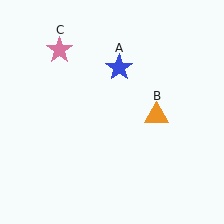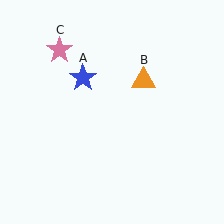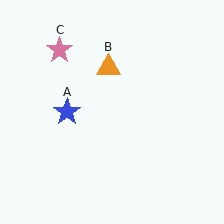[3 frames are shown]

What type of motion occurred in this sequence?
The blue star (object A), orange triangle (object B) rotated counterclockwise around the center of the scene.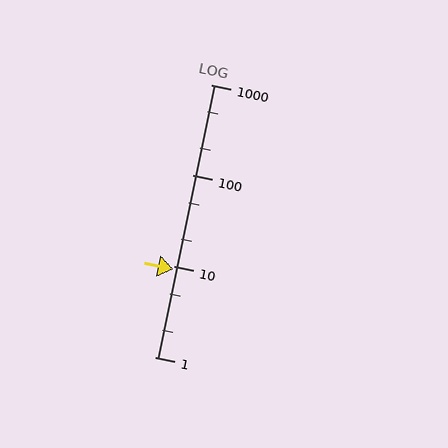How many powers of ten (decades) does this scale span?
The scale spans 3 decades, from 1 to 1000.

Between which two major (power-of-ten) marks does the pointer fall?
The pointer is between 1 and 10.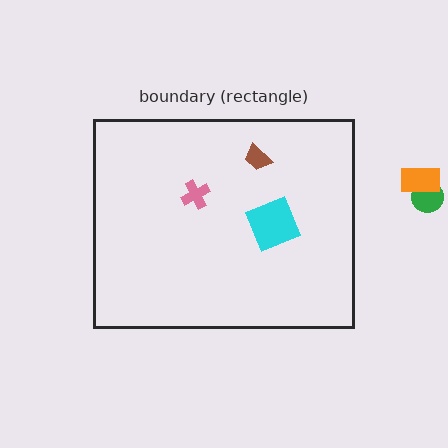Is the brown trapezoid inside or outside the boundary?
Inside.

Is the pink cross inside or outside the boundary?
Inside.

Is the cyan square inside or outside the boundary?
Inside.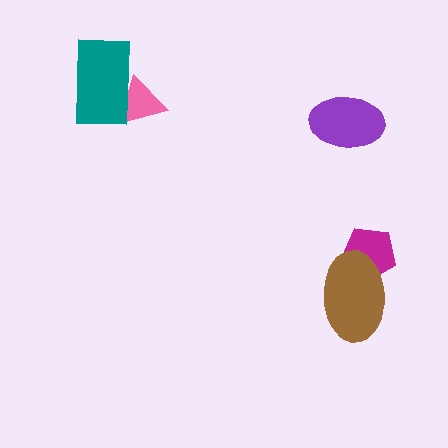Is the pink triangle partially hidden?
Yes, it is partially covered by another shape.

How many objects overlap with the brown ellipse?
1 object overlaps with the brown ellipse.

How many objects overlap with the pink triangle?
1 object overlaps with the pink triangle.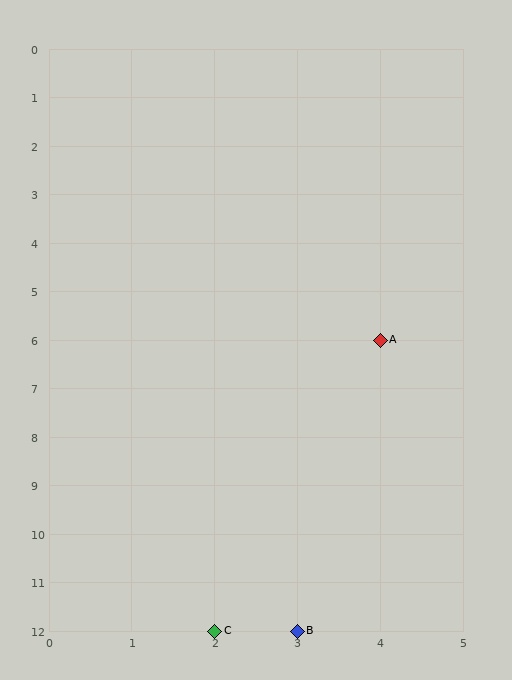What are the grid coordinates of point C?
Point C is at grid coordinates (2, 12).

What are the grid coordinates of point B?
Point B is at grid coordinates (3, 12).